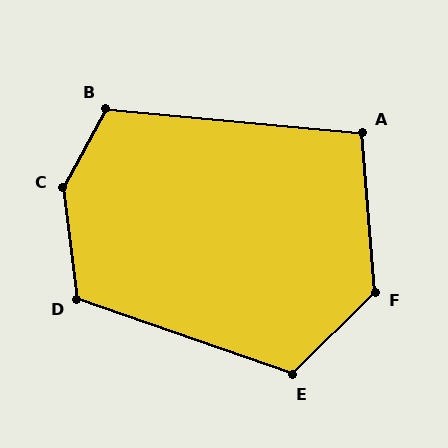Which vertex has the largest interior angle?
C, at approximately 144 degrees.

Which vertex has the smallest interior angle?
A, at approximately 100 degrees.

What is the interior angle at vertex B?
Approximately 113 degrees (obtuse).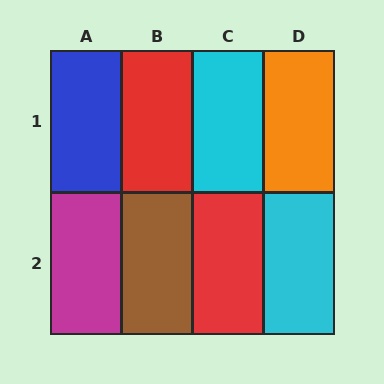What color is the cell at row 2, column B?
Brown.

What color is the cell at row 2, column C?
Red.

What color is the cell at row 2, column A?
Magenta.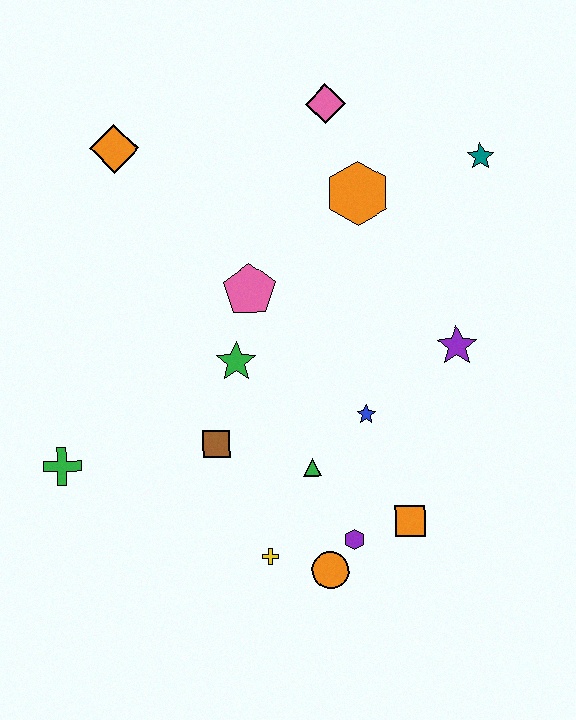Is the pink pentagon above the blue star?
Yes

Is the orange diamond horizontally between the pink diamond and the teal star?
No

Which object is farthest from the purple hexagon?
The orange diamond is farthest from the purple hexagon.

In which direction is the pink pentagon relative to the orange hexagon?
The pink pentagon is to the left of the orange hexagon.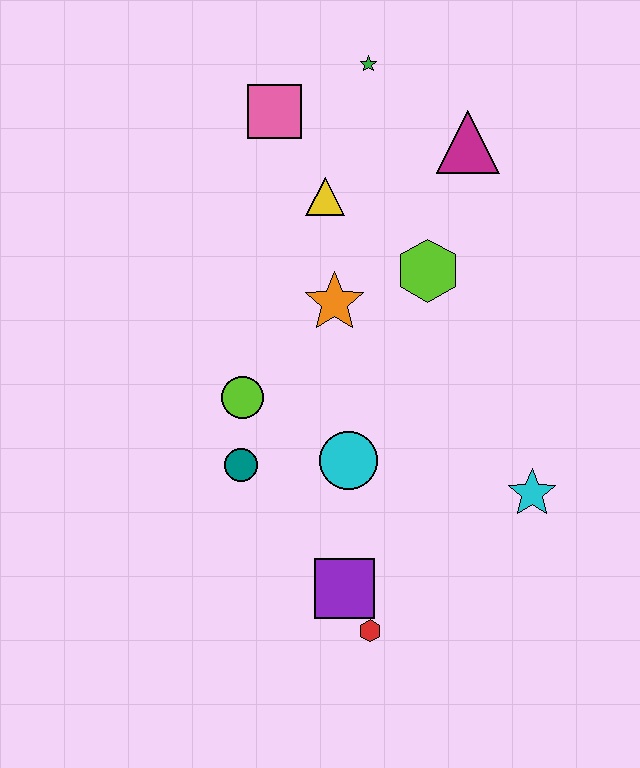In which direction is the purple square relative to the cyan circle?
The purple square is below the cyan circle.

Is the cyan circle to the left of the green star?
Yes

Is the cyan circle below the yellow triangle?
Yes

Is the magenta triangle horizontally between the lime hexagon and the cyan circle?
No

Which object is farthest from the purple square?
The green star is farthest from the purple square.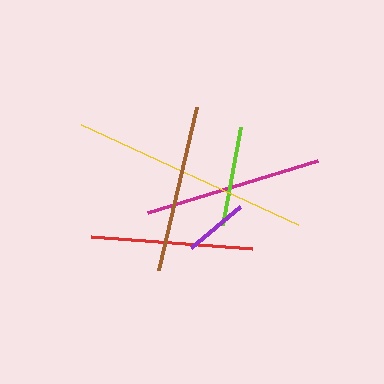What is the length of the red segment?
The red segment is approximately 161 pixels long.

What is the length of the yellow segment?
The yellow segment is approximately 239 pixels long.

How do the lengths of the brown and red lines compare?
The brown and red lines are approximately the same length.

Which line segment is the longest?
The yellow line is the longest at approximately 239 pixels.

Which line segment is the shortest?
The purple line is the shortest at approximately 64 pixels.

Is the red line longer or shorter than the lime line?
The red line is longer than the lime line.